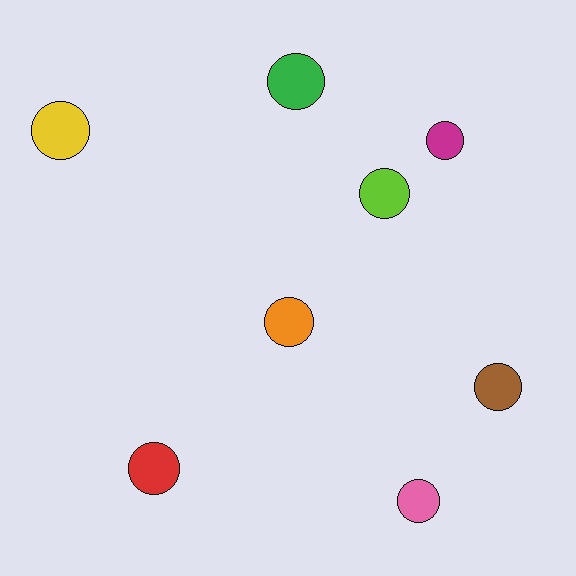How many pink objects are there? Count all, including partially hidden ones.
There is 1 pink object.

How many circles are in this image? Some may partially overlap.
There are 8 circles.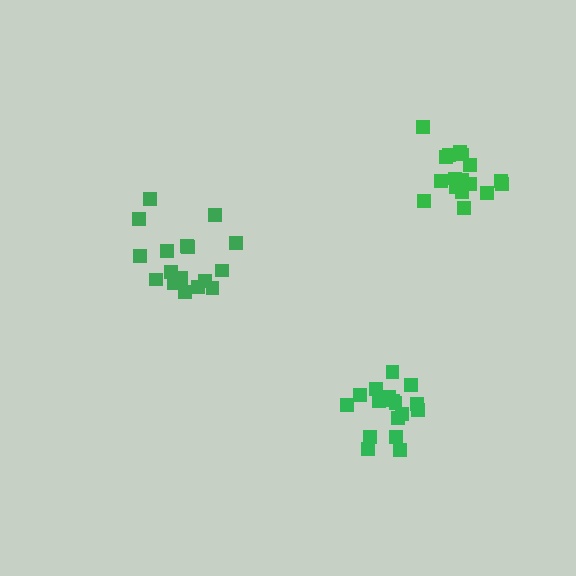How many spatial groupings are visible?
There are 3 spatial groupings.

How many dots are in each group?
Group 1: 18 dots, Group 2: 18 dots, Group 3: 17 dots (53 total).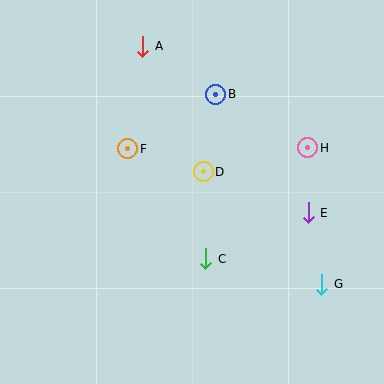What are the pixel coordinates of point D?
Point D is at (203, 172).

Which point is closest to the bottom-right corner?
Point G is closest to the bottom-right corner.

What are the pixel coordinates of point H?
Point H is at (308, 148).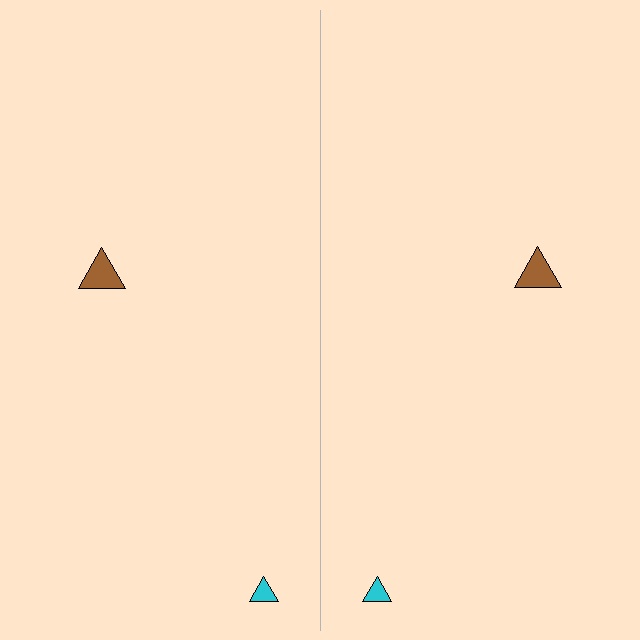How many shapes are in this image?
There are 4 shapes in this image.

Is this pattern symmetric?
Yes, this pattern has bilateral (reflection) symmetry.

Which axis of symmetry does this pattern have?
The pattern has a vertical axis of symmetry running through the center of the image.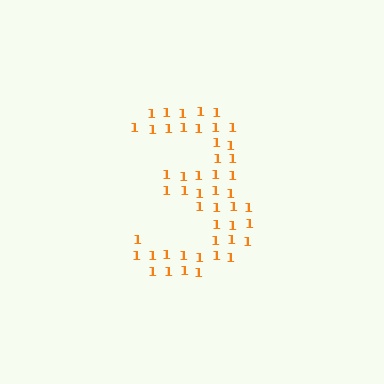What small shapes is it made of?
It is made of small digit 1's.